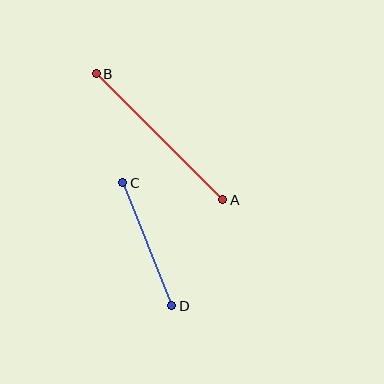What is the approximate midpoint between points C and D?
The midpoint is at approximately (147, 244) pixels.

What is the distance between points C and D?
The distance is approximately 132 pixels.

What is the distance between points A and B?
The distance is approximately 179 pixels.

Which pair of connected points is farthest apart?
Points A and B are farthest apart.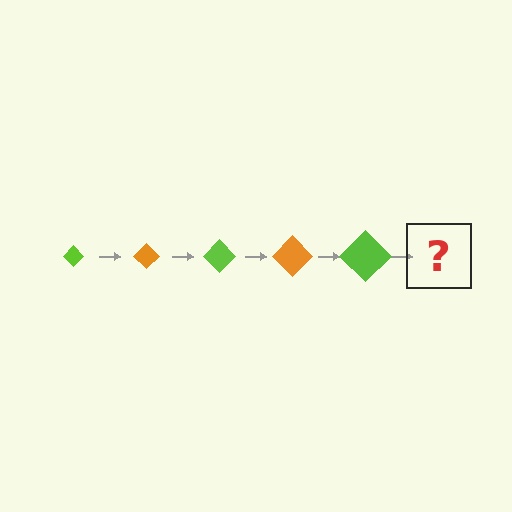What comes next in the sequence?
The next element should be an orange diamond, larger than the previous one.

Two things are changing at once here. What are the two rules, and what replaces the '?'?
The two rules are that the diamond grows larger each step and the color cycles through lime and orange. The '?' should be an orange diamond, larger than the previous one.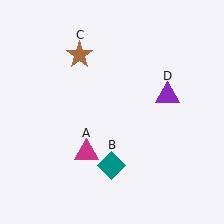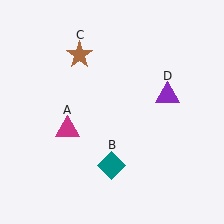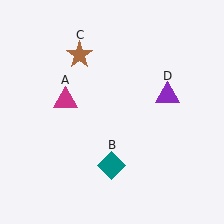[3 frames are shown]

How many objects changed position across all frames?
1 object changed position: magenta triangle (object A).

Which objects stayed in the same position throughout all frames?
Teal diamond (object B) and brown star (object C) and purple triangle (object D) remained stationary.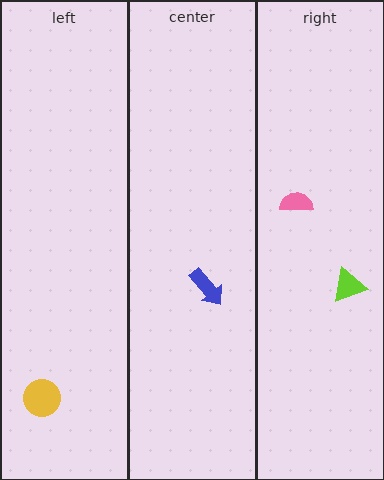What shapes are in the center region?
The blue arrow.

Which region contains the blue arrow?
The center region.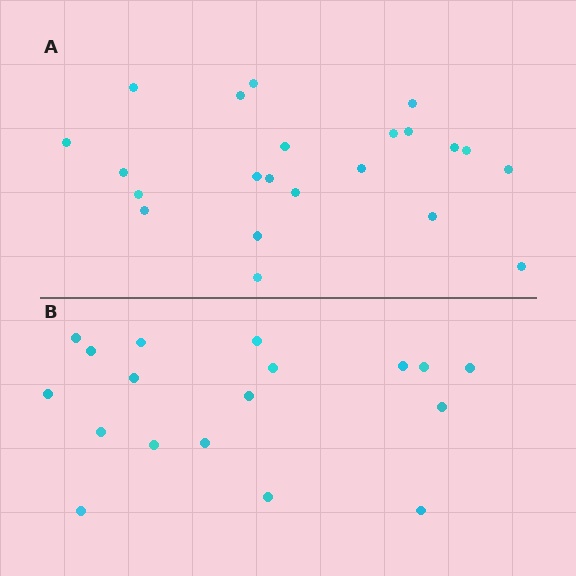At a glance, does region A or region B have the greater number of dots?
Region A (the top region) has more dots.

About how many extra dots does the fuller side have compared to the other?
Region A has about 4 more dots than region B.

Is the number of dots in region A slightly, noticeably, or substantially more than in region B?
Region A has only slightly more — the two regions are fairly close. The ratio is roughly 1.2 to 1.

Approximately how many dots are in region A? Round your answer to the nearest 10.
About 20 dots. (The exact count is 22, which rounds to 20.)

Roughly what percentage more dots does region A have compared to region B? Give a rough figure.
About 20% more.